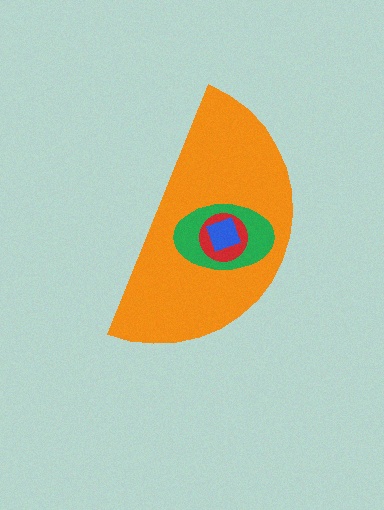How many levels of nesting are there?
4.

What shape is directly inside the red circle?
The blue diamond.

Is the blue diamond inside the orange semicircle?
Yes.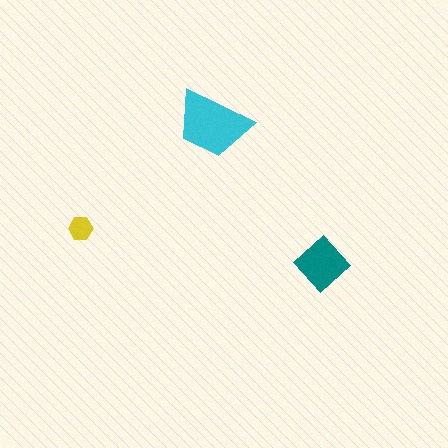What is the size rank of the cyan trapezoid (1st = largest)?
1st.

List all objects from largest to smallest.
The cyan trapezoid, the teal diamond, the yellow hexagon.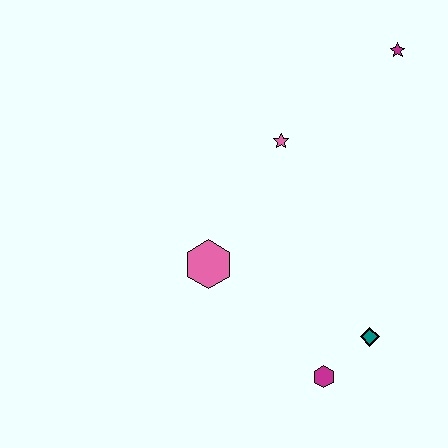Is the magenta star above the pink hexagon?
Yes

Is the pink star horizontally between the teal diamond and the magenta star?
No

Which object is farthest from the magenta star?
The magenta hexagon is farthest from the magenta star.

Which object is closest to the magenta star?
The pink star is closest to the magenta star.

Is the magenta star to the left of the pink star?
No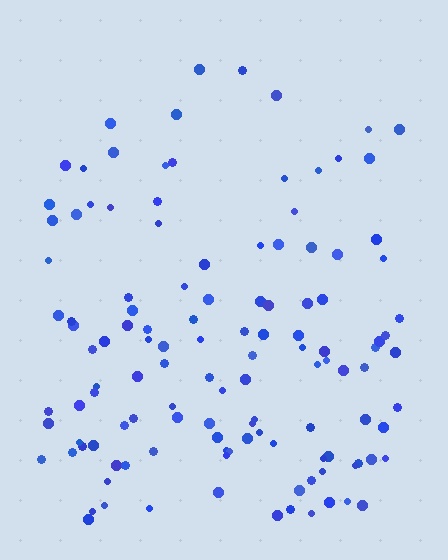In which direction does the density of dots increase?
From top to bottom, with the bottom side densest.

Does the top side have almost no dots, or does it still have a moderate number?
Still a moderate number, just noticeably fewer than the bottom.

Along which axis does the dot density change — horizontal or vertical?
Vertical.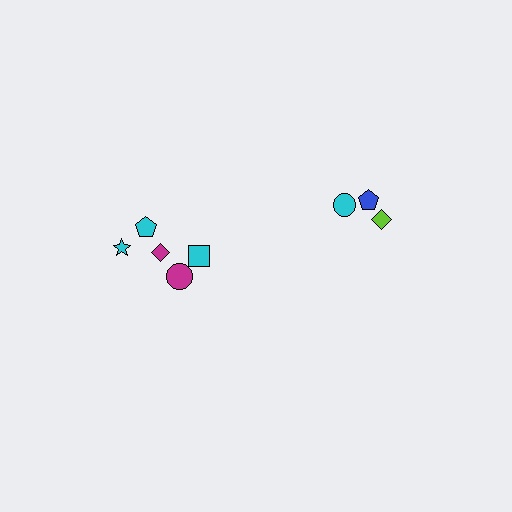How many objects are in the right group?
There are 3 objects.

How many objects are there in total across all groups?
There are 8 objects.